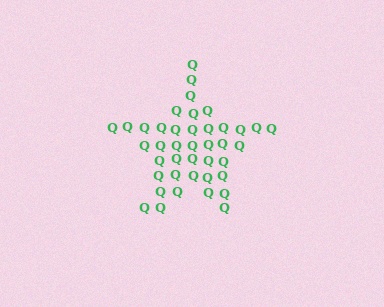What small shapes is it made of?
It is made of small letter Q's.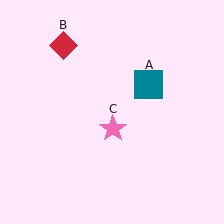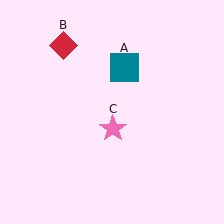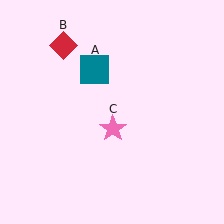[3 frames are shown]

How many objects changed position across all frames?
1 object changed position: teal square (object A).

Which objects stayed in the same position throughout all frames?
Red diamond (object B) and pink star (object C) remained stationary.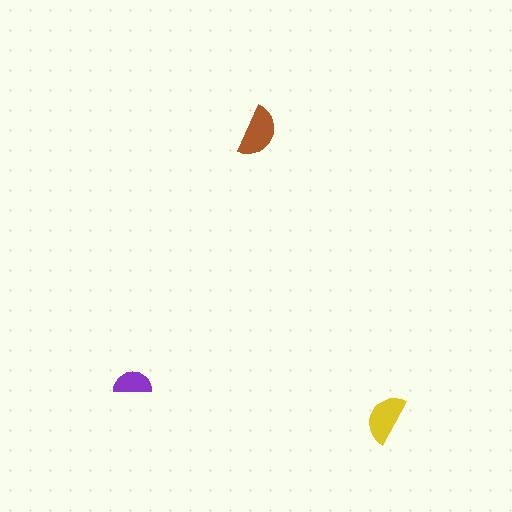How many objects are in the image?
There are 3 objects in the image.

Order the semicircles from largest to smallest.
the brown one, the yellow one, the purple one.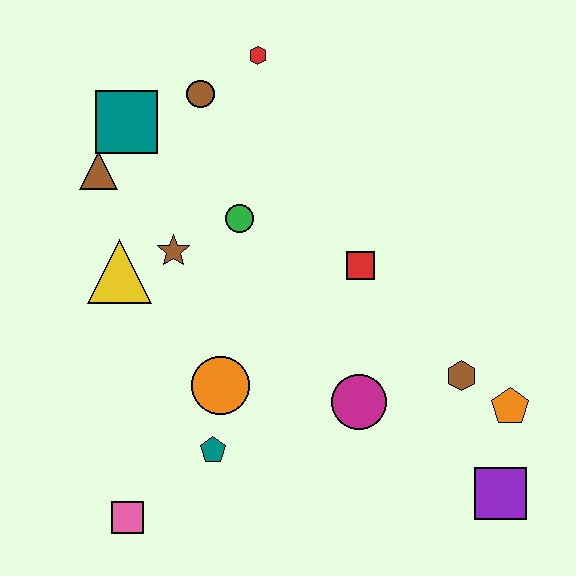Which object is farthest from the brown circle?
The purple square is farthest from the brown circle.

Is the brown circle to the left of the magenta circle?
Yes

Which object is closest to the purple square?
The orange pentagon is closest to the purple square.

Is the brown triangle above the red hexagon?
No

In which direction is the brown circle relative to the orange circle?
The brown circle is above the orange circle.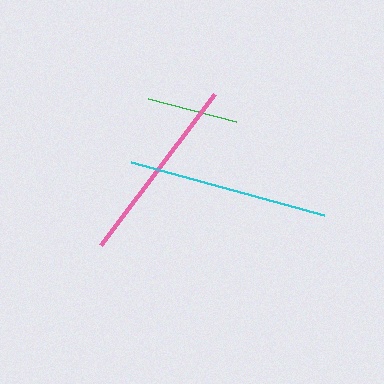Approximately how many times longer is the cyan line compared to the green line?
The cyan line is approximately 2.2 times the length of the green line.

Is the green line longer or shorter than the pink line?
The pink line is longer than the green line.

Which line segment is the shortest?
The green line is the shortest at approximately 91 pixels.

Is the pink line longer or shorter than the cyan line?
The cyan line is longer than the pink line.